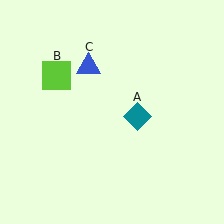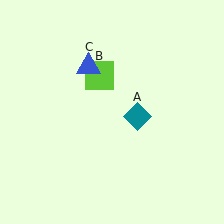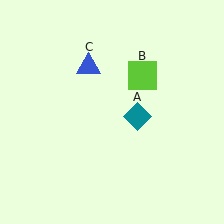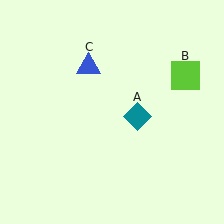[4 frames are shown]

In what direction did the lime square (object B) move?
The lime square (object B) moved right.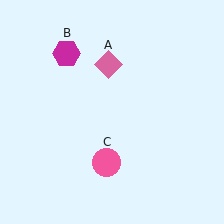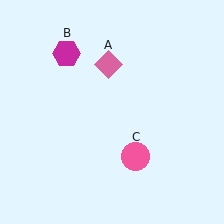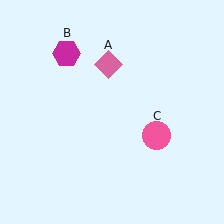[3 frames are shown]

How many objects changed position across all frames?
1 object changed position: pink circle (object C).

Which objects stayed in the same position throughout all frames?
Pink diamond (object A) and magenta hexagon (object B) remained stationary.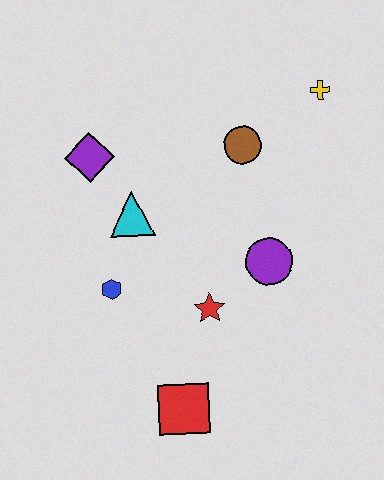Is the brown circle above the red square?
Yes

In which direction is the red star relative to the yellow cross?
The red star is below the yellow cross.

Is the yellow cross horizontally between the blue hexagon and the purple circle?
No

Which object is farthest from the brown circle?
The red square is farthest from the brown circle.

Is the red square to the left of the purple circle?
Yes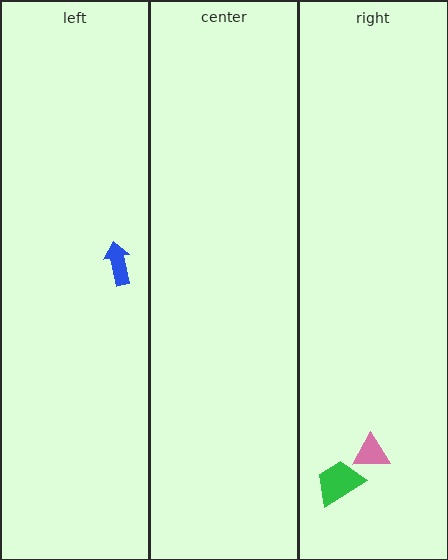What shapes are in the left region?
The blue arrow.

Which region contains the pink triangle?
The right region.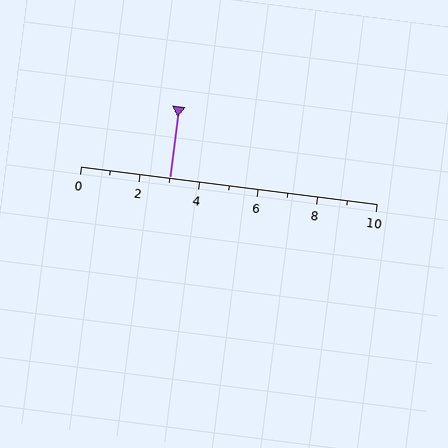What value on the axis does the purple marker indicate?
The marker indicates approximately 3.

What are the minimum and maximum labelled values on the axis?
The axis runs from 0 to 10.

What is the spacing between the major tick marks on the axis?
The major ticks are spaced 2 apart.